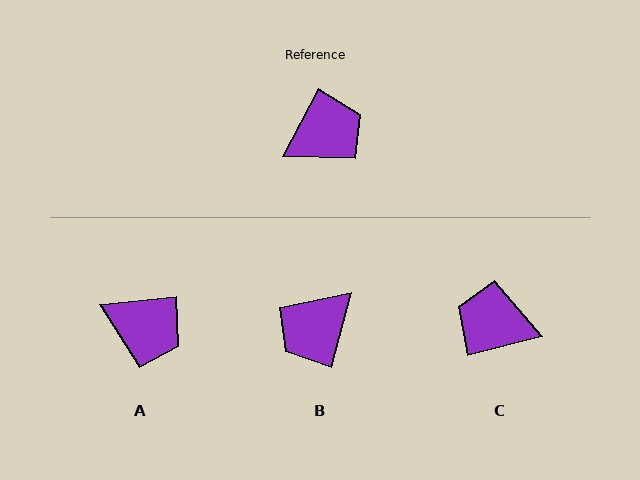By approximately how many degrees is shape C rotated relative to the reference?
Approximately 132 degrees counter-clockwise.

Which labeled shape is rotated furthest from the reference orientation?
B, about 167 degrees away.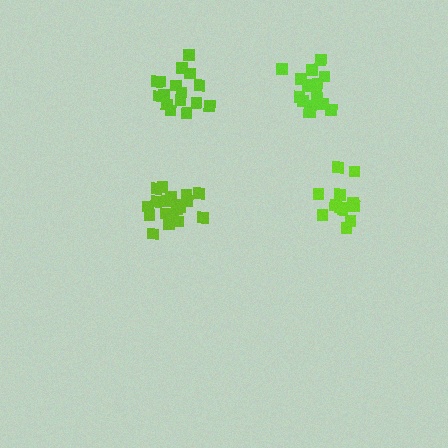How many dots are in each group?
Group 1: 14 dots, Group 2: 16 dots, Group 3: 17 dots, Group 4: 19 dots (66 total).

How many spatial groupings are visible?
There are 4 spatial groupings.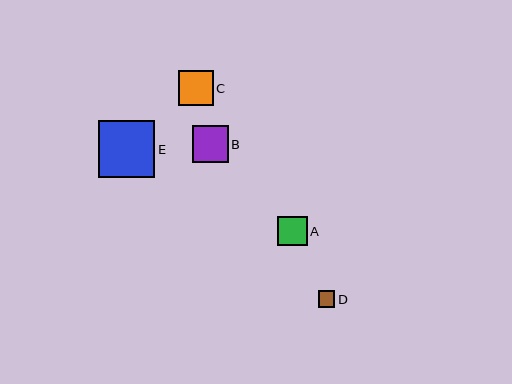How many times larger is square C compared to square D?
Square C is approximately 2.1 times the size of square D.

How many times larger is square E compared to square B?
Square E is approximately 1.6 times the size of square B.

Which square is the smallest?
Square D is the smallest with a size of approximately 17 pixels.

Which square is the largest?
Square E is the largest with a size of approximately 56 pixels.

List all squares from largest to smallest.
From largest to smallest: E, B, C, A, D.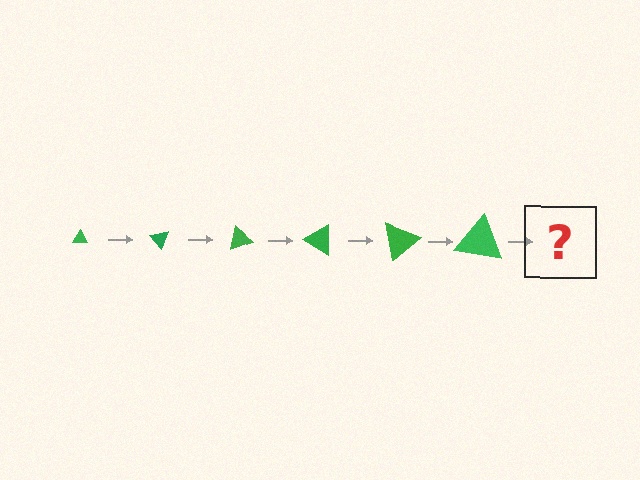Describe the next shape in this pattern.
It should be a triangle, larger than the previous one and rotated 300 degrees from the start.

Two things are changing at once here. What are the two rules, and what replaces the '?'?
The two rules are that the triangle grows larger each step and it rotates 50 degrees each step. The '?' should be a triangle, larger than the previous one and rotated 300 degrees from the start.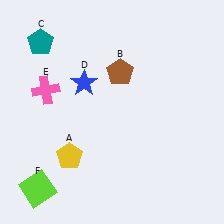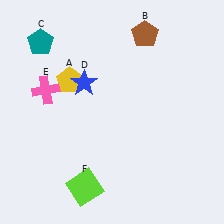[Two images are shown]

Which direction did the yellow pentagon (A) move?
The yellow pentagon (A) moved up.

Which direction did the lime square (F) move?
The lime square (F) moved right.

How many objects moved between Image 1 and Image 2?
3 objects moved between the two images.